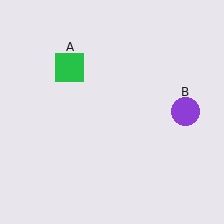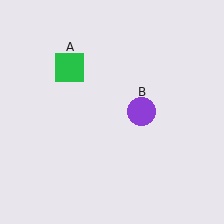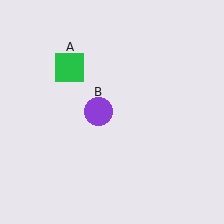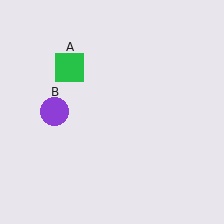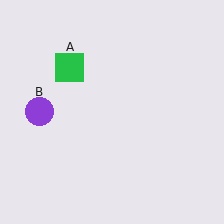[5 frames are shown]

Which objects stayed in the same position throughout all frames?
Green square (object A) remained stationary.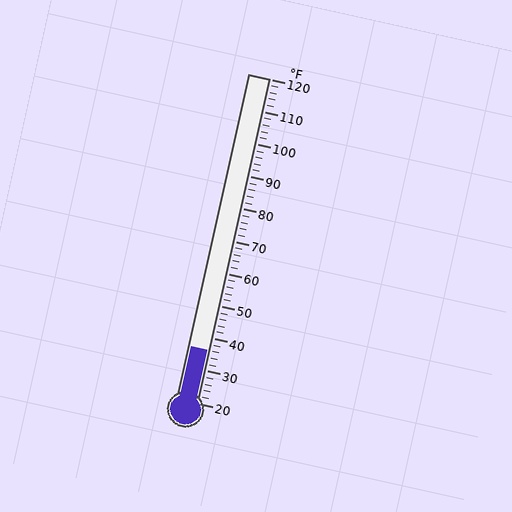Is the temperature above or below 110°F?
The temperature is below 110°F.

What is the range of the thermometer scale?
The thermometer scale ranges from 20°F to 120°F.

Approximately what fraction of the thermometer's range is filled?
The thermometer is filled to approximately 15% of its range.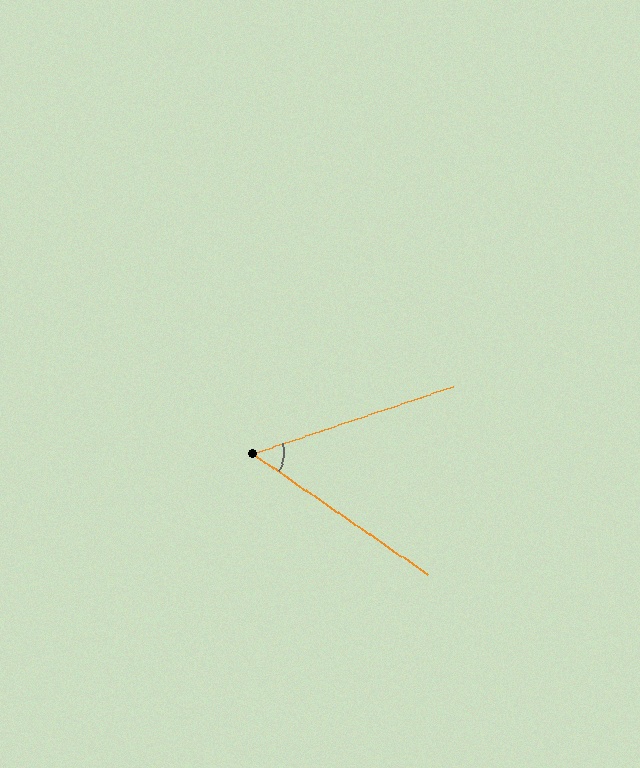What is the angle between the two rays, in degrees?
Approximately 53 degrees.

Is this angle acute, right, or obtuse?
It is acute.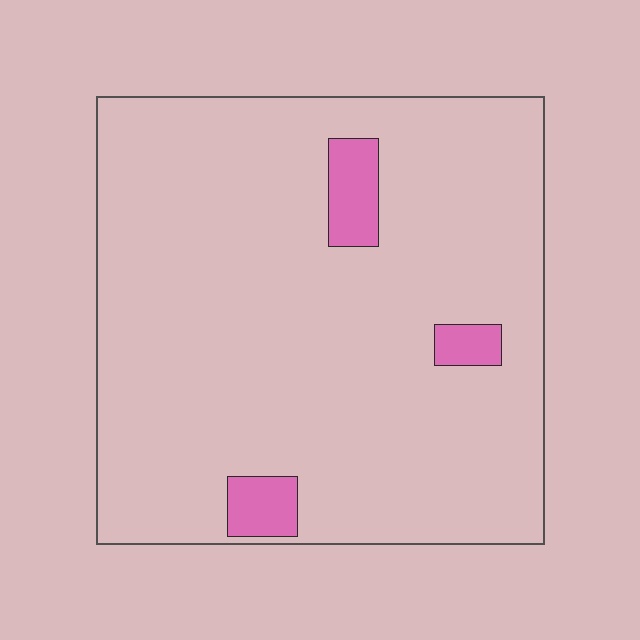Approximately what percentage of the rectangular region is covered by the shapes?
Approximately 5%.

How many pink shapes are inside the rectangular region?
3.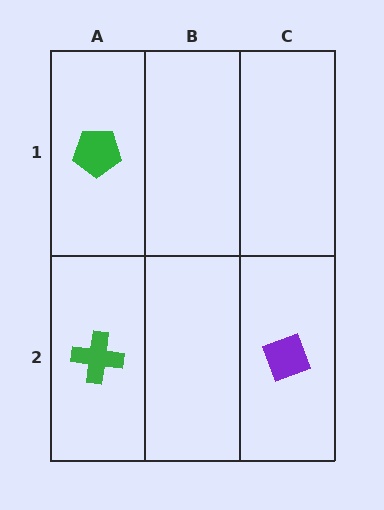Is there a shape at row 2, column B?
No, that cell is empty.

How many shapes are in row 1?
1 shape.